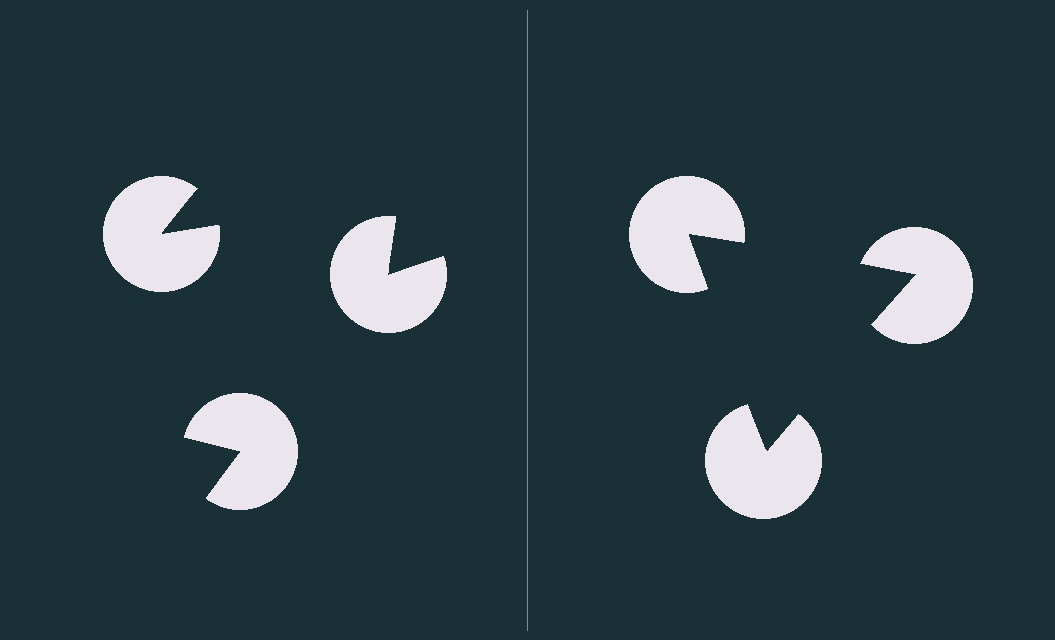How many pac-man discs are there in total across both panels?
6 — 3 on each side.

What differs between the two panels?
The pac-man discs are positioned identically on both sides; only the wedge orientations differ. On the right they align to a triangle; on the left they are misaligned.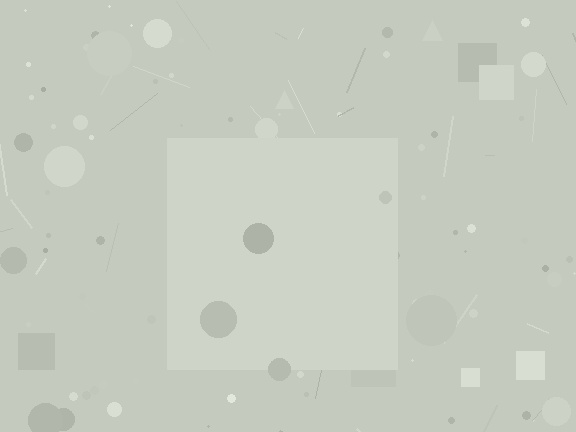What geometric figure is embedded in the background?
A square is embedded in the background.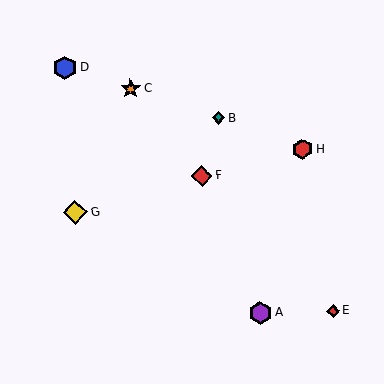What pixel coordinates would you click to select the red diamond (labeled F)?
Click at (202, 176) to select the red diamond F.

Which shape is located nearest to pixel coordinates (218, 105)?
The teal diamond (labeled B) at (218, 118) is nearest to that location.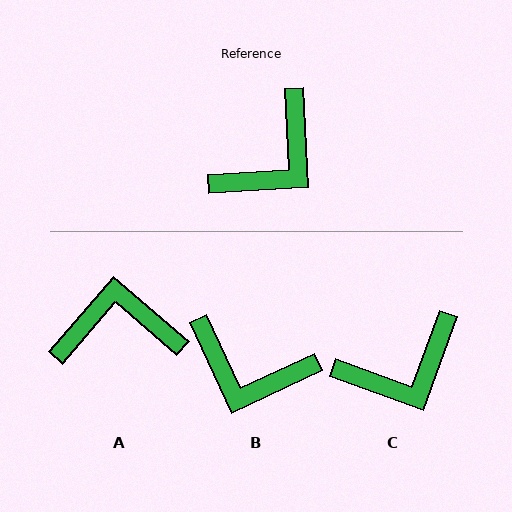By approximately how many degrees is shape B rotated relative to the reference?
Approximately 68 degrees clockwise.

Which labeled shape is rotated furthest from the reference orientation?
A, about 136 degrees away.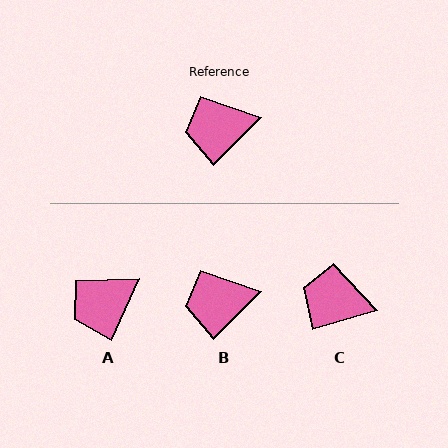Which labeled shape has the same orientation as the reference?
B.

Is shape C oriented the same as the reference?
No, it is off by about 28 degrees.